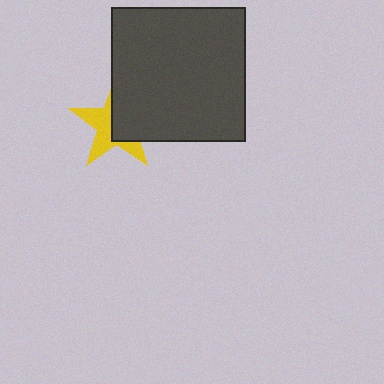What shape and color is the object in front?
The object in front is a dark gray square.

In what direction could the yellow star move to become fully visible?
The yellow star could move toward the lower-left. That would shift it out from behind the dark gray square entirely.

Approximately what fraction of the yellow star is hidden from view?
Roughly 50% of the yellow star is hidden behind the dark gray square.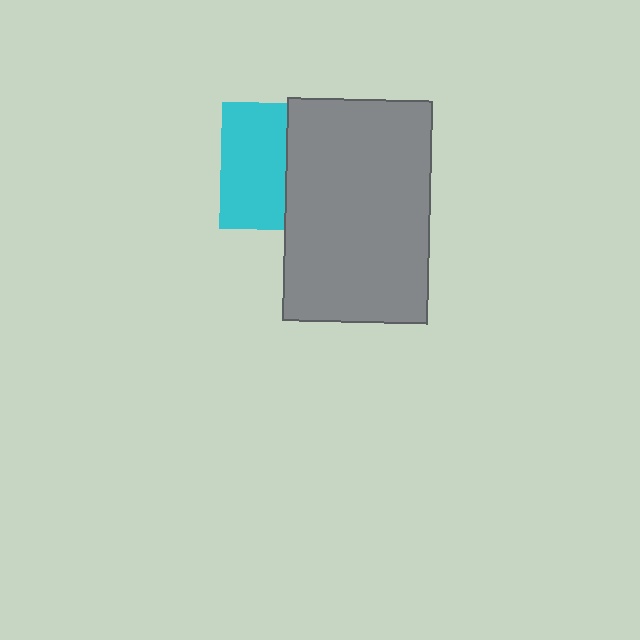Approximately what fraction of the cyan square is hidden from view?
Roughly 49% of the cyan square is hidden behind the gray rectangle.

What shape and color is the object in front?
The object in front is a gray rectangle.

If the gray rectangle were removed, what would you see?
You would see the complete cyan square.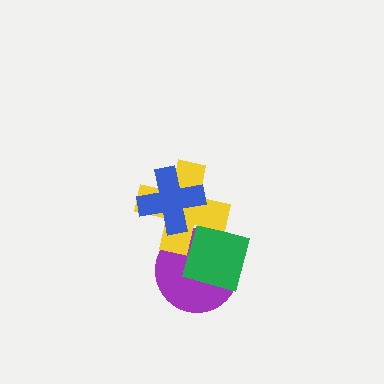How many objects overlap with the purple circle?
2 objects overlap with the purple circle.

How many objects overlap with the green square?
2 objects overlap with the green square.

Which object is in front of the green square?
The yellow cross is in front of the green square.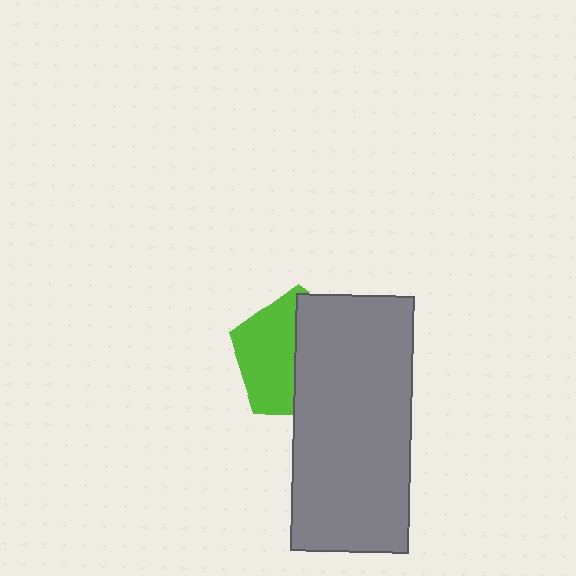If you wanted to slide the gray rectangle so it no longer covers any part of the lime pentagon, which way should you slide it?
Slide it right — that is the most direct way to separate the two shapes.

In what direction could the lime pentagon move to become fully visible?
The lime pentagon could move left. That would shift it out from behind the gray rectangle entirely.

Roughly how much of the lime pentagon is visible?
About half of it is visible (roughly 48%).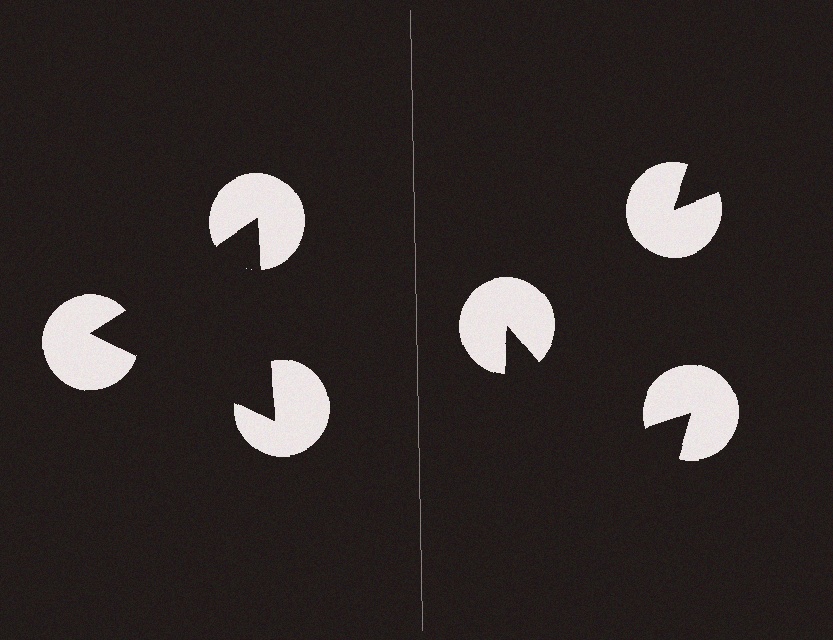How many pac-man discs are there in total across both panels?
6 — 3 on each side.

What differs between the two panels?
The pac-man discs are positioned identically on both sides; only the wedge orientations differ. On the left they align to a triangle; on the right they are misaligned.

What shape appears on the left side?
An illusory triangle.